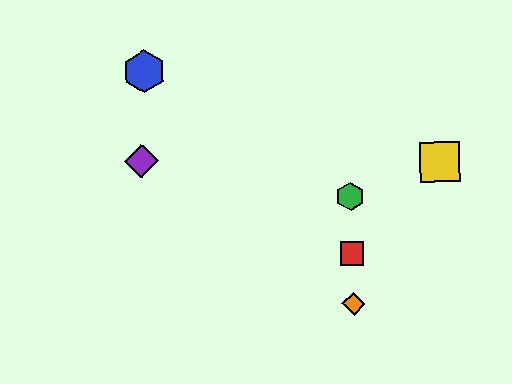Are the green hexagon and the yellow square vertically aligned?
No, the green hexagon is at x≈350 and the yellow square is at x≈440.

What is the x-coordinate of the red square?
The red square is at x≈352.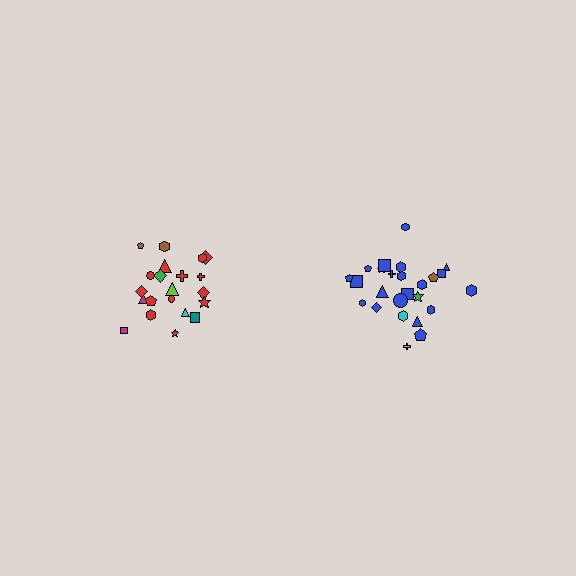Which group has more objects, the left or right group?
The right group.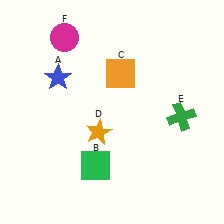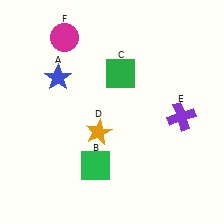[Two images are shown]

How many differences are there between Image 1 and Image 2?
There are 2 differences between the two images.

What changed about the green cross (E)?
In Image 1, E is green. In Image 2, it changed to purple.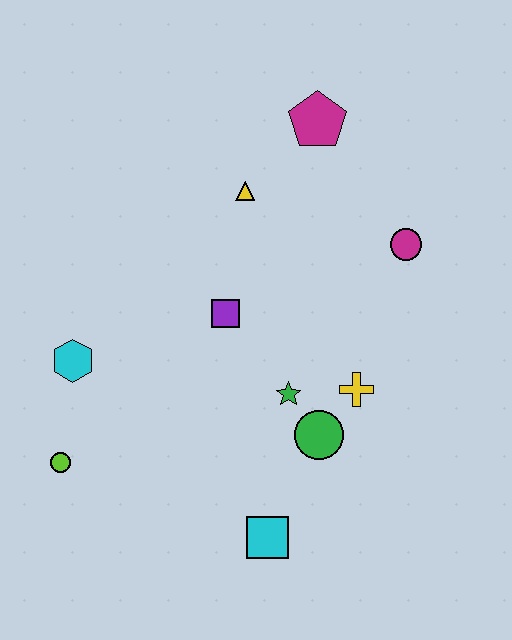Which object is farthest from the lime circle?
The magenta pentagon is farthest from the lime circle.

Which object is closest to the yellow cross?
The green circle is closest to the yellow cross.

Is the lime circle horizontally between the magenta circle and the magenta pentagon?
No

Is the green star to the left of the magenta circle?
Yes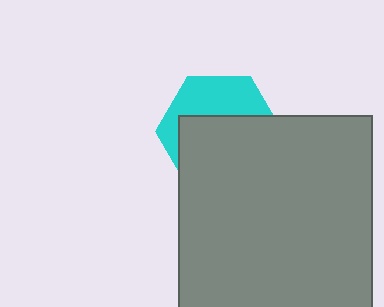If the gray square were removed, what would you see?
You would see the complete cyan hexagon.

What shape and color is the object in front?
The object in front is a gray square.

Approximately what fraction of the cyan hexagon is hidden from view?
Roughly 61% of the cyan hexagon is hidden behind the gray square.